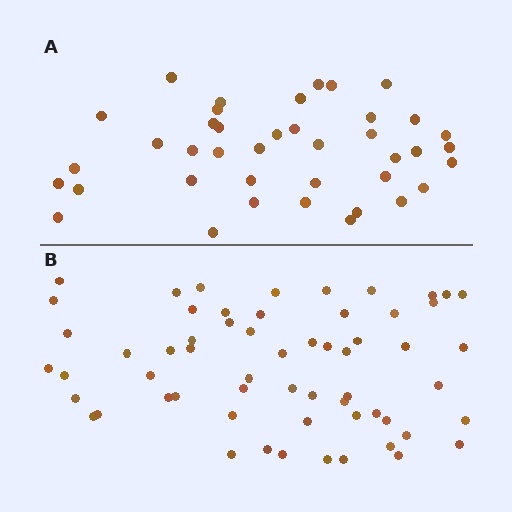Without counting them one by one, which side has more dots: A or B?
Region B (the bottom region) has more dots.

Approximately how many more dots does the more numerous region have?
Region B has approximately 20 more dots than region A.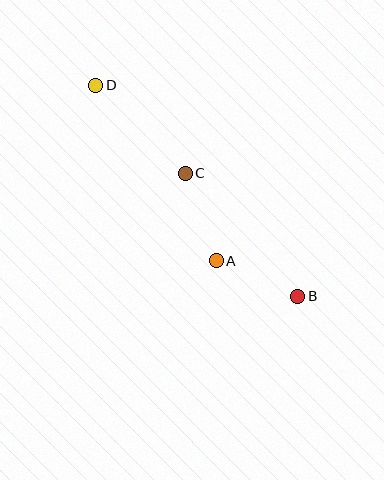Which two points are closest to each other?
Points A and B are closest to each other.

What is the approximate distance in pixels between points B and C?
The distance between B and C is approximately 166 pixels.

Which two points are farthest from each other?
Points B and D are farthest from each other.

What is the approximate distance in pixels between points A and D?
The distance between A and D is approximately 213 pixels.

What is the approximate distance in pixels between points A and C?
The distance between A and C is approximately 93 pixels.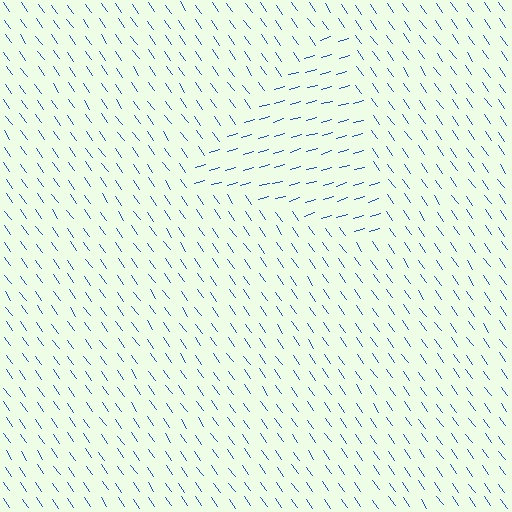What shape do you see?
I see a triangle.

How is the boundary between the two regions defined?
The boundary is defined purely by a change in line orientation (approximately 72 degrees difference). All lines are the same color and thickness.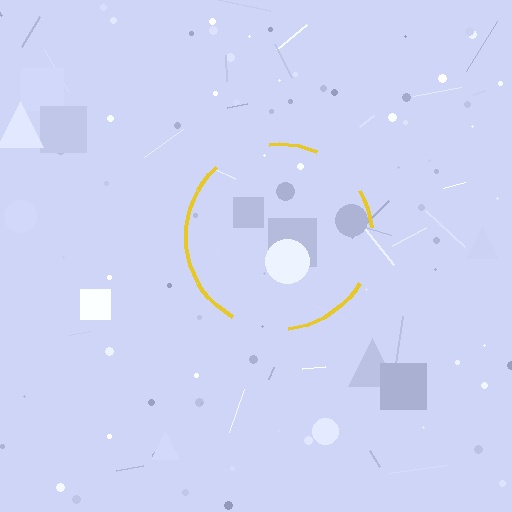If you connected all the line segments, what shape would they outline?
They would outline a circle.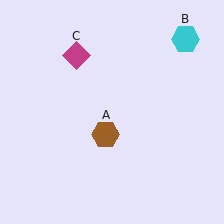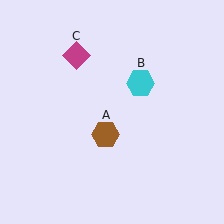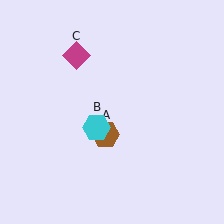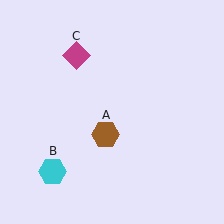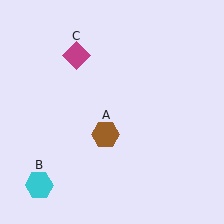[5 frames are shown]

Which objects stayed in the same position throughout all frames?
Brown hexagon (object A) and magenta diamond (object C) remained stationary.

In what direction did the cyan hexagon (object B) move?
The cyan hexagon (object B) moved down and to the left.